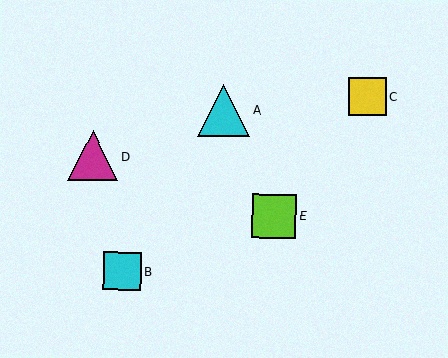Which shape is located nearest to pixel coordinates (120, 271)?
The cyan square (labeled B) at (122, 271) is nearest to that location.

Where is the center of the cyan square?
The center of the cyan square is at (122, 271).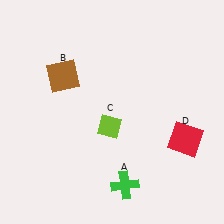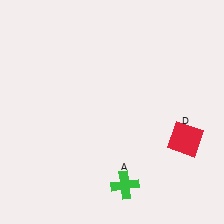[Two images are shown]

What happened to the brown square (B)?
The brown square (B) was removed in Image 2. It was in the top-left area of Image 1.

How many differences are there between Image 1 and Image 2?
There are 2 differences between the two images.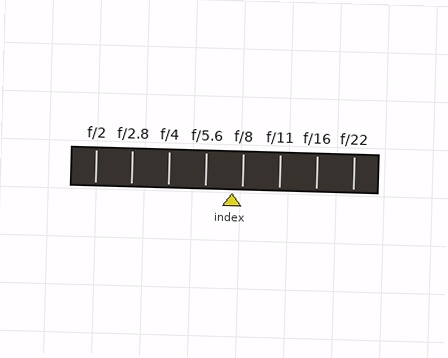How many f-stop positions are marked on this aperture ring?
There are 8 f-stop positions marked.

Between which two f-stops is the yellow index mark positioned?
The index mark is between f/5.6 and f/8.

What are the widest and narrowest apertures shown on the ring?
The widest aperture shown is f/2 and the narrowest is f/22.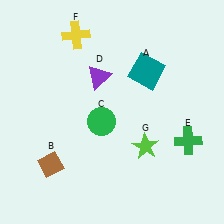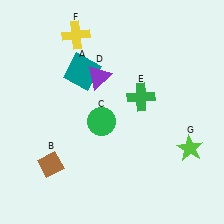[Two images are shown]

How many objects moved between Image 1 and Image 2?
3 objects moved between the two images.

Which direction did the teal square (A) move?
The teal square (A) moved left.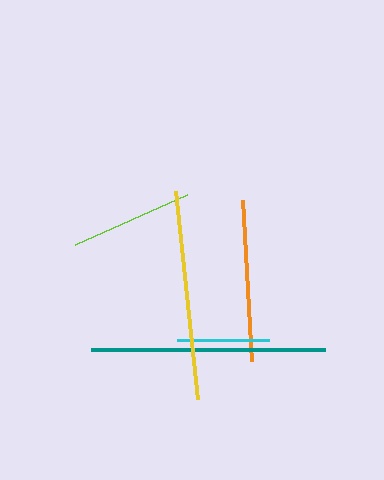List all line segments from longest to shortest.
From longest to shortest: teal, yellow, orange, lime, cyan.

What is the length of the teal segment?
The teal segment is approximately 234 pixels long.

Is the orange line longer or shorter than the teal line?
The teal line is longer than the orange line.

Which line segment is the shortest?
The cyan line is the shortest at approximately 92 pixels.